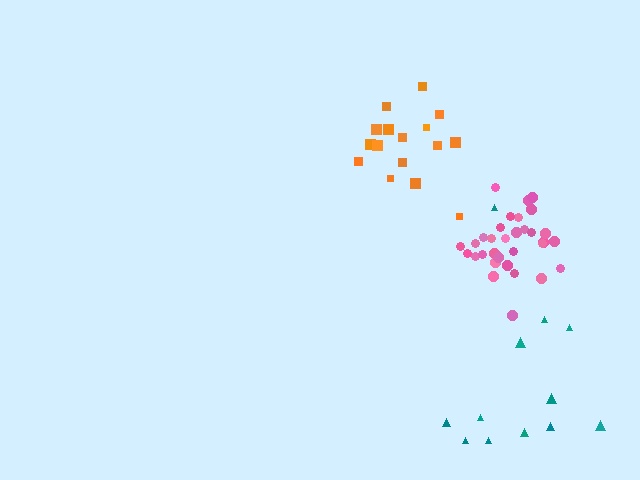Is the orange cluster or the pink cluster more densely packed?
Pink.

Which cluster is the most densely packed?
Pink.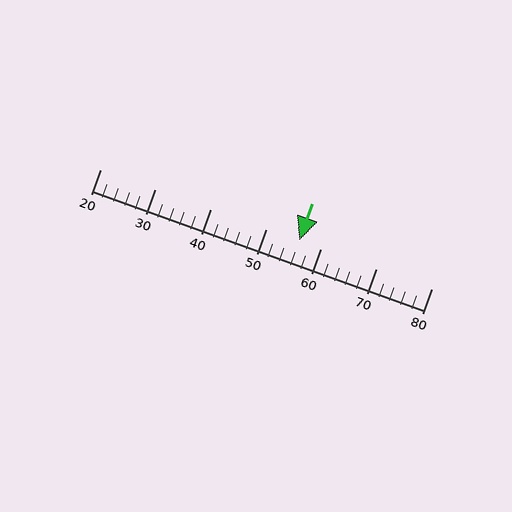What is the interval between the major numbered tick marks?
The major tick marks are spaced 10 units apart.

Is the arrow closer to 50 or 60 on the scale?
The arrow is closer to 60.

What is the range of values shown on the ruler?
The ruler shows values from 20 to 80.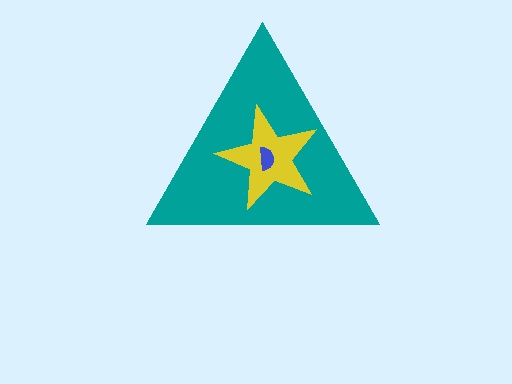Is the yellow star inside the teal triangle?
Yes.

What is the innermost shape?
The blue semicircle.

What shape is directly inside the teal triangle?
The yellow star.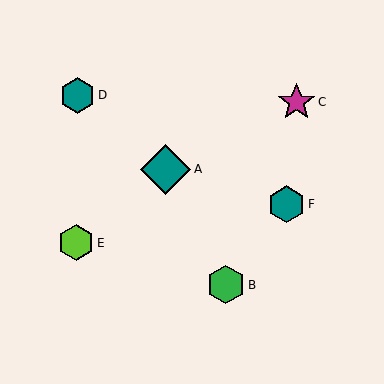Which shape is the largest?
The teal diamond (labeled A) is the largest.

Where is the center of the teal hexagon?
The center of the teal hexagon is at (77, 95).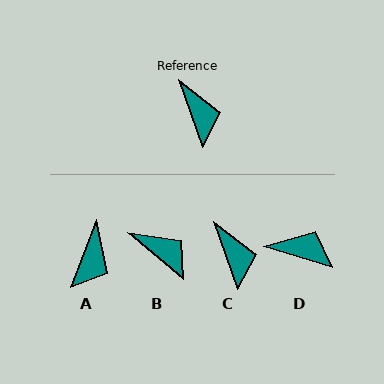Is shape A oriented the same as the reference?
No, it is off by about 40 degrees.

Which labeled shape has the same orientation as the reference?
C.